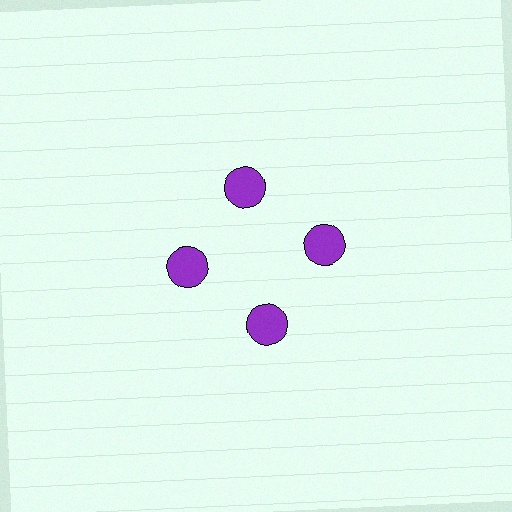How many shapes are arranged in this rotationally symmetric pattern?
There are 4 shapes, arranged in 4 groups of 1.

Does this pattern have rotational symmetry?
Yes, this pattern has 4-fold rotational symmetry. It looks the same after rotating 90 degrees around the center.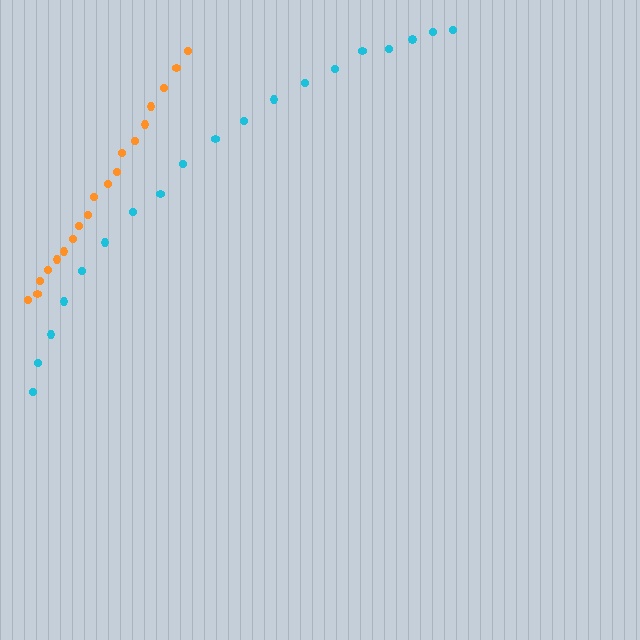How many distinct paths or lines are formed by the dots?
There are 2 distinct paths.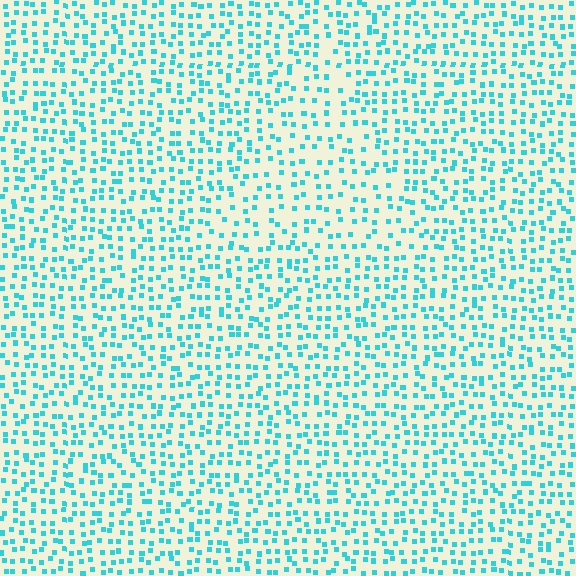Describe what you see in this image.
The image contains small cyan elements arranged at two different densities. A triangle-shaped region is visible where the elements are less densely packed than the surrounding area.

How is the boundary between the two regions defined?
The boundary is defined by a change in element density (approximately 1.5x ratio). All elements are the same color, size, and shape.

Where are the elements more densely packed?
The elements are more densely packed outside the triangle boundary.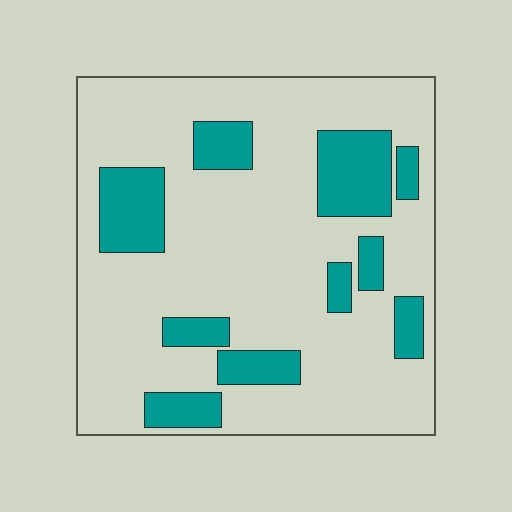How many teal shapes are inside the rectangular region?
10.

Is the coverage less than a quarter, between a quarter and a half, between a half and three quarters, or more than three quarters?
Less than a quarter.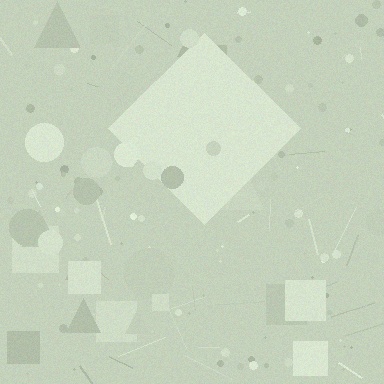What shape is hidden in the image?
A diamond is hidden in the image.